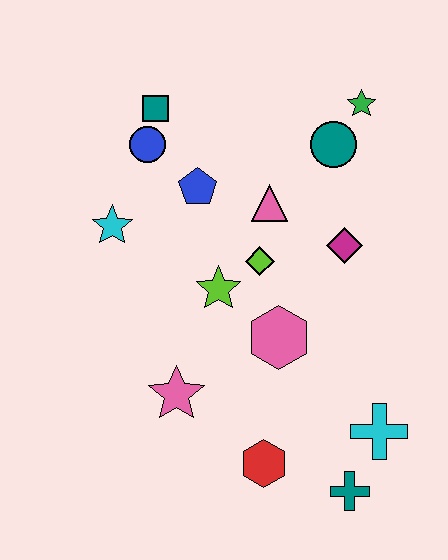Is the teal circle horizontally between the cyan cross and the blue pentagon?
Yes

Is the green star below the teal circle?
No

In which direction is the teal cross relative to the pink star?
The teal cross is to the right of the pink star.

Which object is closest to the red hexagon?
The teal cross is closest to the red hexagon.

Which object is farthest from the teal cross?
The teal square is farthest from the teal cross.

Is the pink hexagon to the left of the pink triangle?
No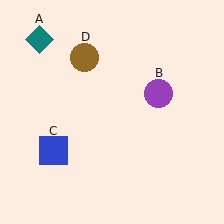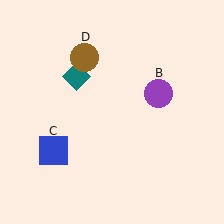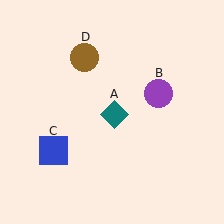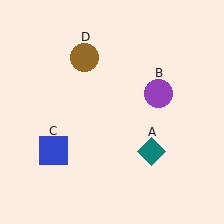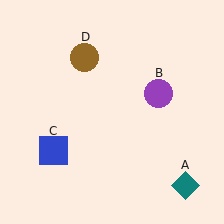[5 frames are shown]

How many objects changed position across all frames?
1 object changed position: teal diamond (object A).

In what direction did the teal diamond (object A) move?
The teal diamond (object A) moved down and to the right.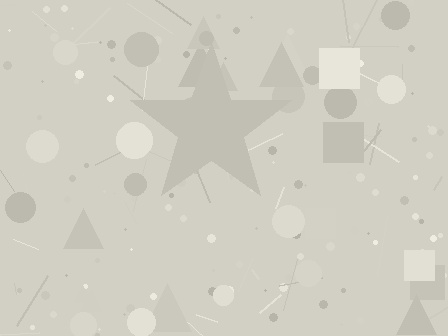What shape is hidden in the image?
A star is hidden in the image.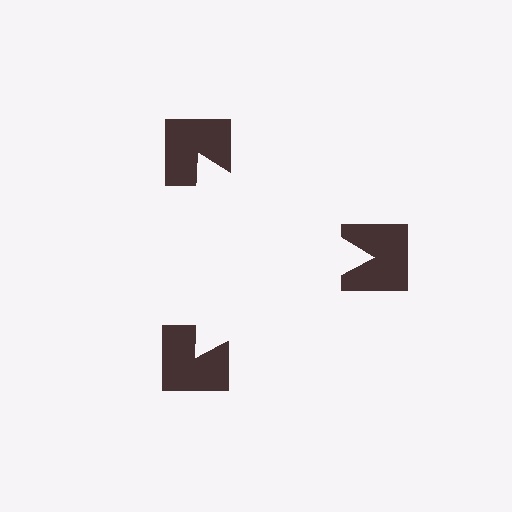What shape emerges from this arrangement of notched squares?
An illusory triangle — its edges are inferred from the aligned wedge cuts in the notched squares, not physically drawn.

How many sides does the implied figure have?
3 sides.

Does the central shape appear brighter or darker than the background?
It typically appears slightly brighter than the background, even though no actual brightness change is drawn.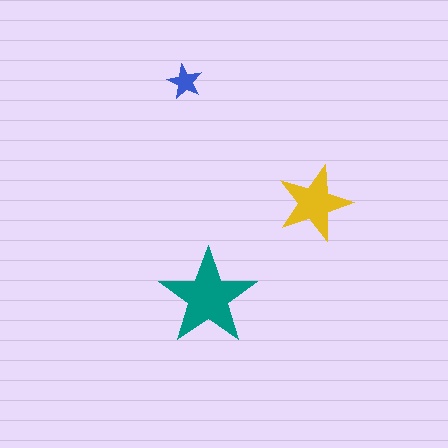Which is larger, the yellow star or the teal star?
The teal one.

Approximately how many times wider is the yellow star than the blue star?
About 2 times wider.